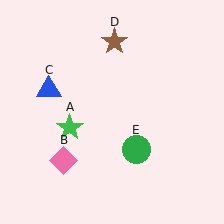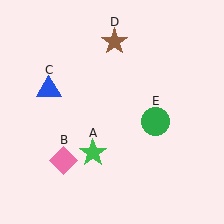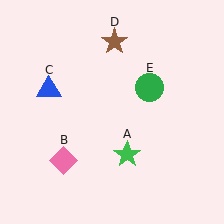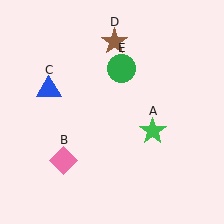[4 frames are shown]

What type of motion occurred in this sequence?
The green star (object A), green circle (object E) rotated counterclockwise around the center of the scene.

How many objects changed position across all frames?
2 objects changed position: green star (object A), green circle (object E).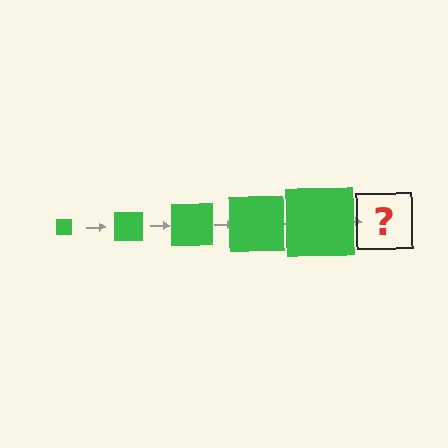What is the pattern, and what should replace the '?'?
The pattern is that the square gets progressively larger each step. The '?' should be a green square, larger than the previous one.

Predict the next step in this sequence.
The next step is a green square, larger than the previous one.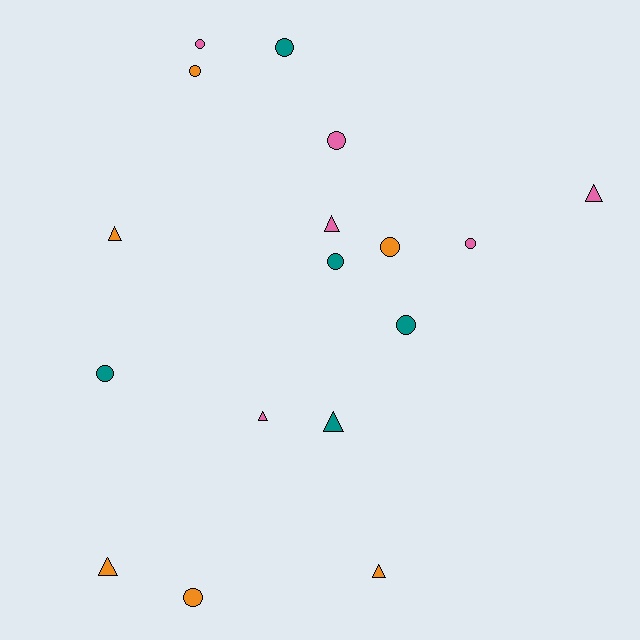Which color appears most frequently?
Orange, with 6 objects.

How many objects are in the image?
There are 17 objects.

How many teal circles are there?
There are 4 teal circles.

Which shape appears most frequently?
Circle, with 10 objects.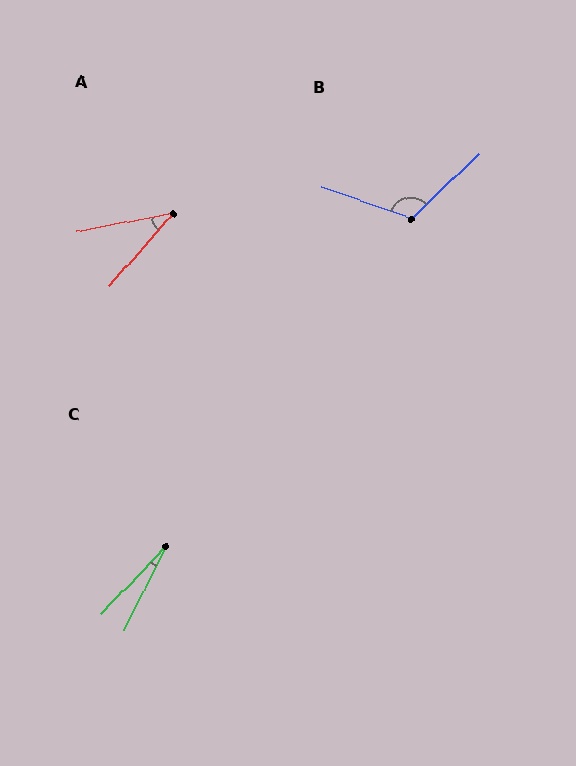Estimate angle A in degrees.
Approximately 38 degrees.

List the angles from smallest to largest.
C (17°), A (38°), B (117°).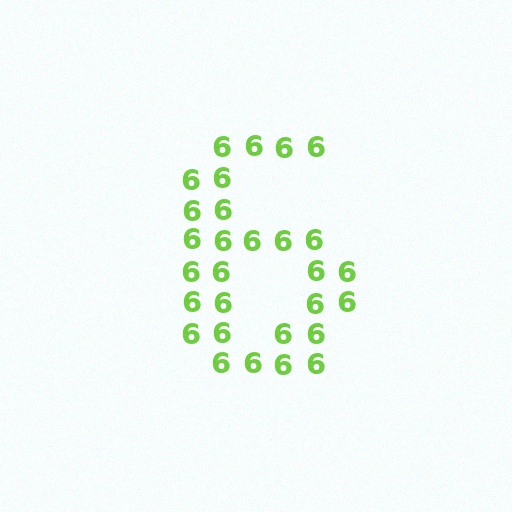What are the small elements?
The small elements are digit 6's.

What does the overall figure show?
The overall figure shows the digit 6.